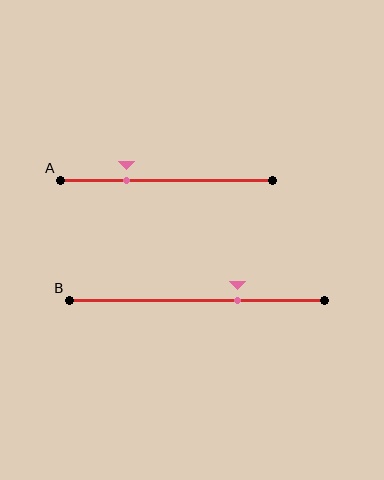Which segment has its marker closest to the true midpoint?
Segment B has its marker closest to the true midpoint.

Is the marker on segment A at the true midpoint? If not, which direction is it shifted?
No, the marker on segment A is shifted to the left by about 19% of the segment length.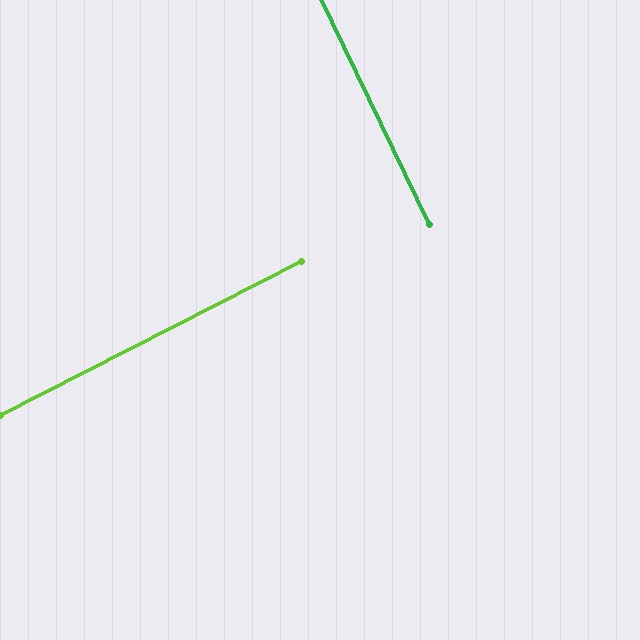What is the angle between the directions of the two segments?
Approximately 88 degrees.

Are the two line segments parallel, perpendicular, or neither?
Perpendicular — they meet at approximately 88°.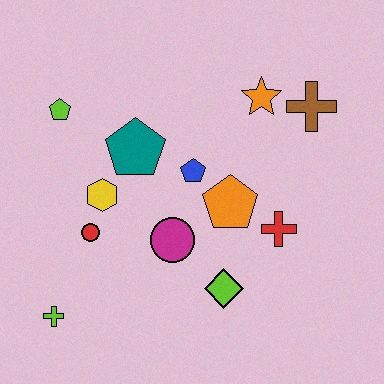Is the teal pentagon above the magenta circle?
Yes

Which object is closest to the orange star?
The brown cross is closest to the orange star.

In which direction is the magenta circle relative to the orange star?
The magenta circle is below the orange star.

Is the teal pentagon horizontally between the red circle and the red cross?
Yes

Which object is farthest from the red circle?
The brown cross is farthest from the red circle.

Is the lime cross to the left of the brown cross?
Yes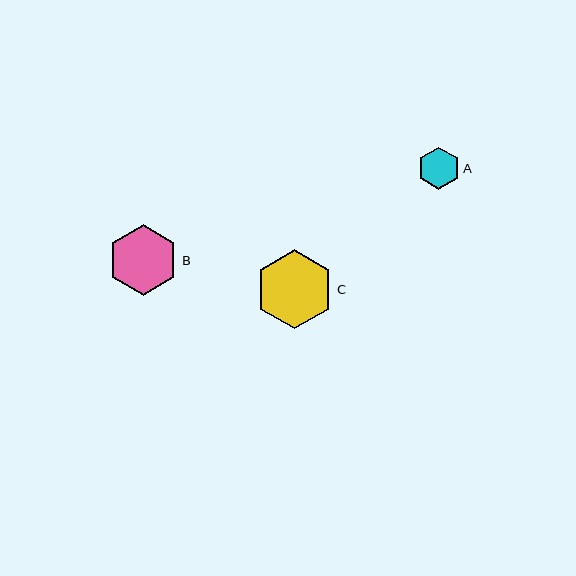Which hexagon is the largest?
Hexagon C is the largest with a size of approximately 79 pixels.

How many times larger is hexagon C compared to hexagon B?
Hexagon C is approximately 1.1 times the size of hexagon B.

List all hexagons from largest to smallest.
From largest to smallest: C, B, A.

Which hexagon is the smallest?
Hexagon A is the smallest with a size of approximately 43 pixels.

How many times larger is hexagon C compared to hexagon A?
Hexagon C is approximately 1.9 times the size of hexagon A.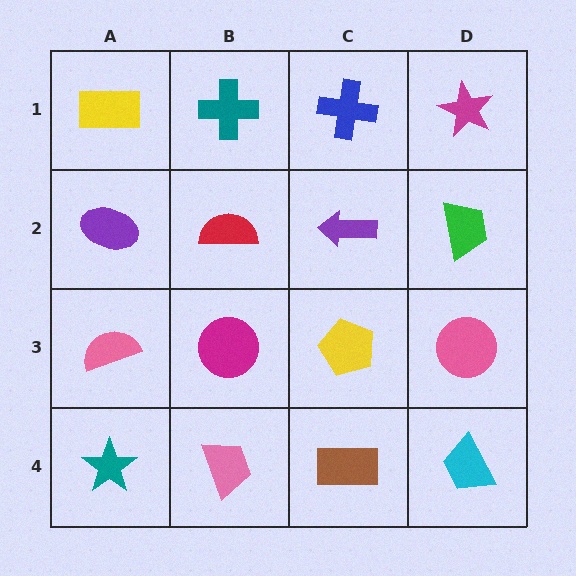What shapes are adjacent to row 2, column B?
A teal cross (row 1, column B), a magenta circle (row 3, column B), a purple ellipse (row 2, column A), a purple arrow (row 2, column C).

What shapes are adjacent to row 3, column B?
A red semicircle (row 2, column B), a pink trapezoid (row 4, column B), a pink semicircle (row 3, column A), a yellow pentagon (row 3, column C).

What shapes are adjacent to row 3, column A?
A purple ellipse (row 2, column A), a teal star (row 4, column A), a magenta circle (row 3, column B).